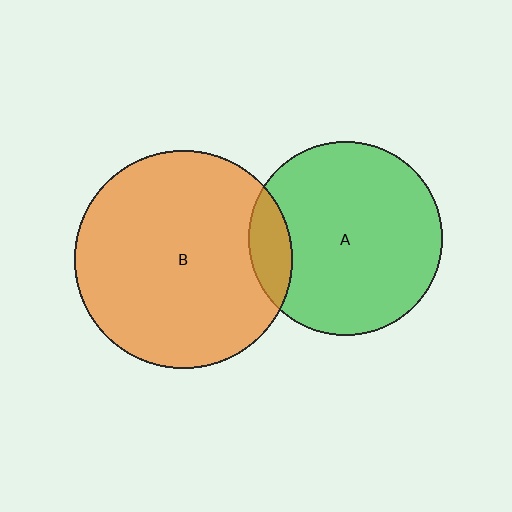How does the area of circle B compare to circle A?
Approximately 1.3 times.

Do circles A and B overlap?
Yes.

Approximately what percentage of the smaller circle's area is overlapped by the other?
Approximately 10%.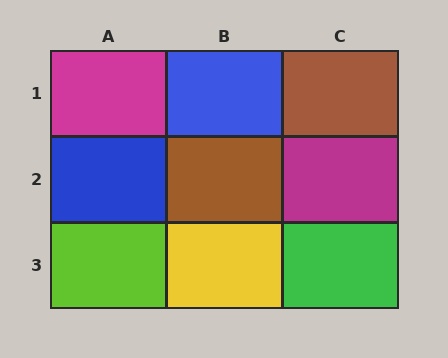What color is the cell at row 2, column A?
Blue.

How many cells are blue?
2 cells are blue.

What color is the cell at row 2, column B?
Brown.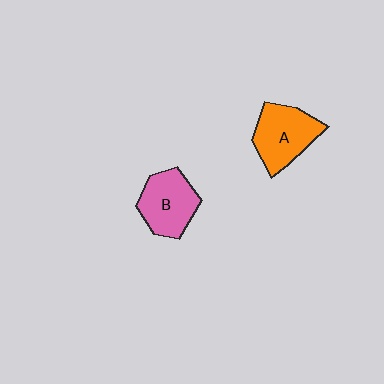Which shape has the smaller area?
Shape B (pink).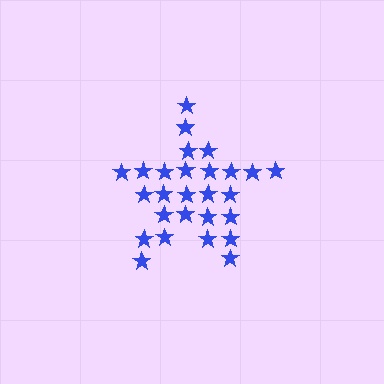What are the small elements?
The small elements are stars.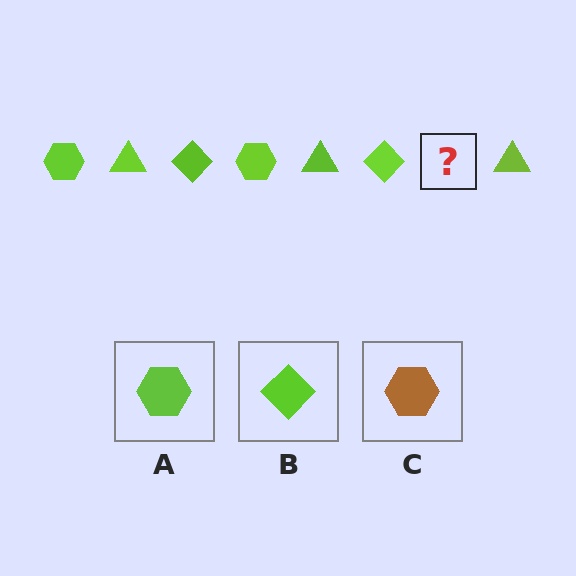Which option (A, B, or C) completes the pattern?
A.